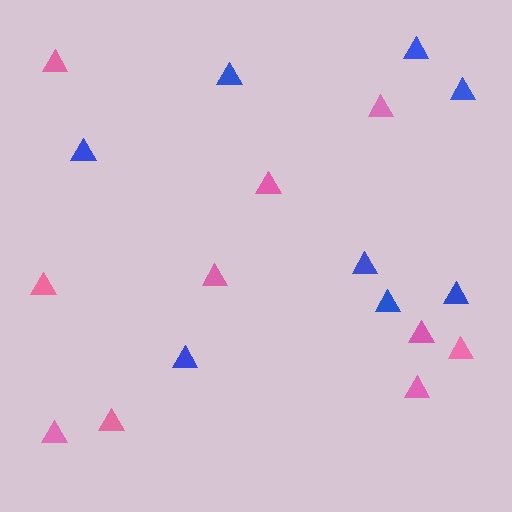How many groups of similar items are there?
There are 2 groups: one group of pink triangles (10) and one group of blue triangles (8).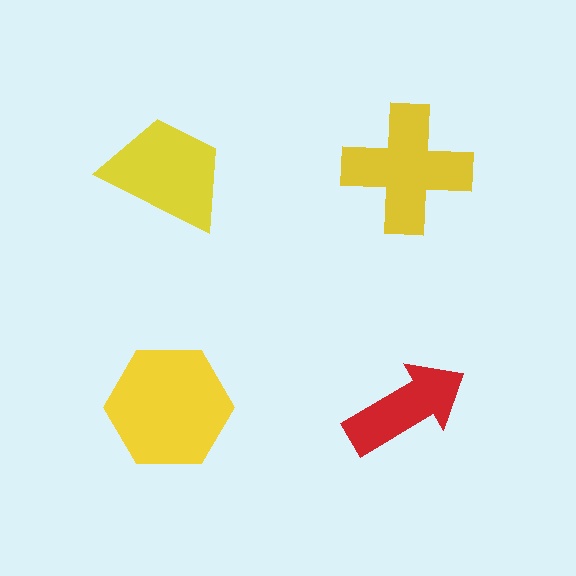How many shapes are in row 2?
2 shapes.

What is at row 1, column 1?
A yellow trapezoid.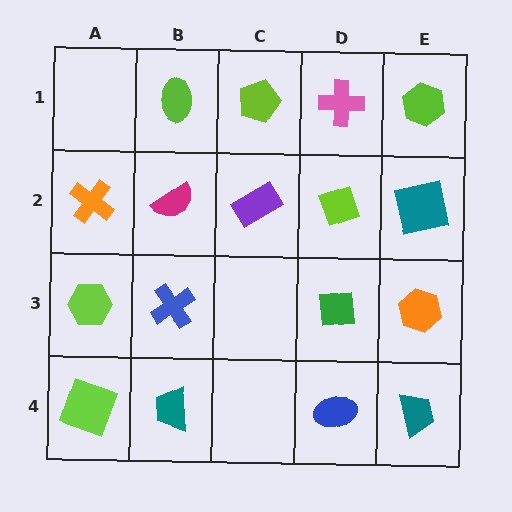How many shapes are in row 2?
5 shapes.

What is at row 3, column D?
A green square.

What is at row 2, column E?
A teal square.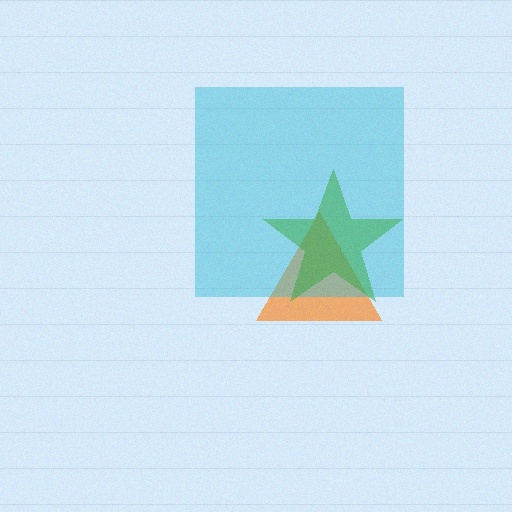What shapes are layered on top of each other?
The layered shapes are: an orange triangle, a cyan square, a green star.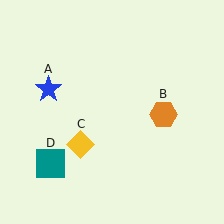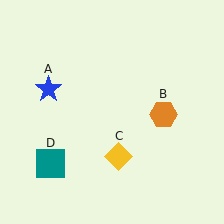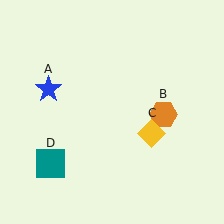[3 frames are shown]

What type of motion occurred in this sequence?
The yellow diamond (object C) rotated counterclockwise around the center of the scene.